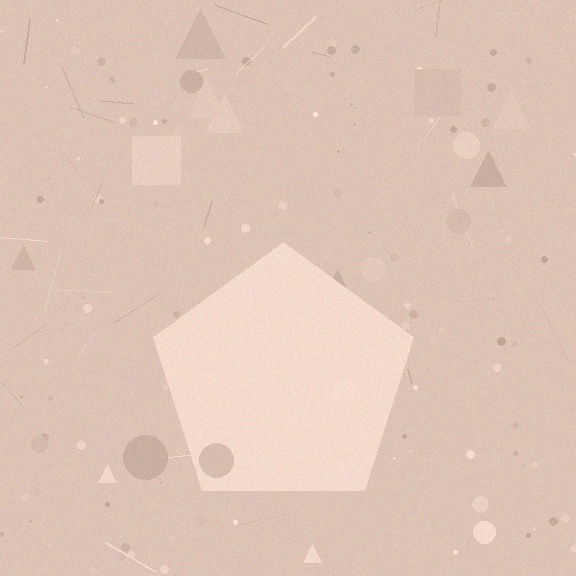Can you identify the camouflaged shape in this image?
The camouflaged shape is a pentagon.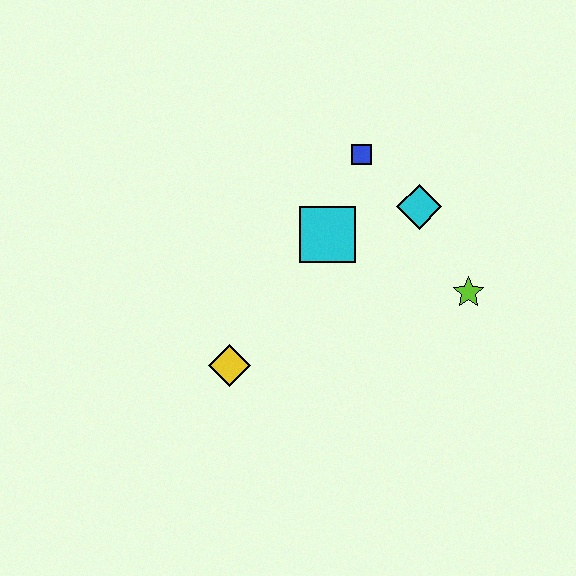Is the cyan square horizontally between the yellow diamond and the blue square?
Yes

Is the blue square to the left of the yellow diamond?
No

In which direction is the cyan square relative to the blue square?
The cyan square is below the blue square.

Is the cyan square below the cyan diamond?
Yes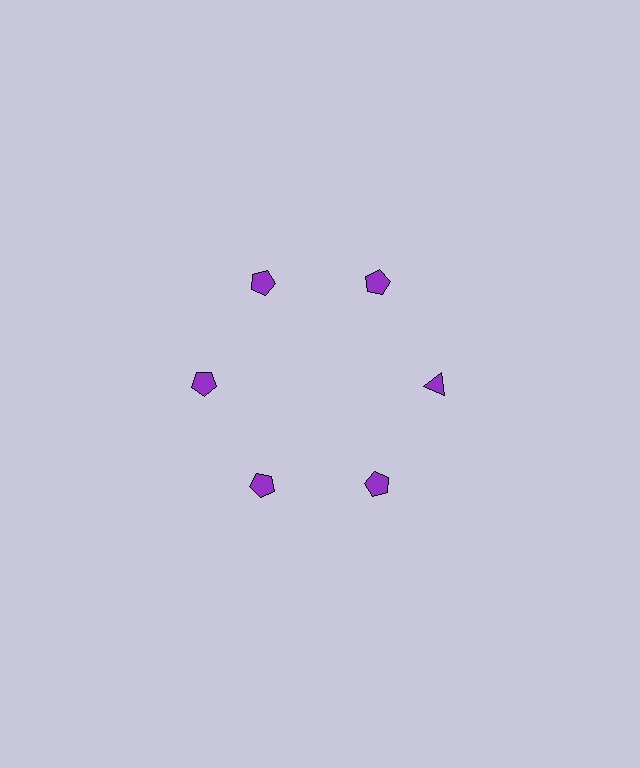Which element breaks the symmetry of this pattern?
The purple triangle at roughly the 3 o'clock position breaks the symmetry. All other shapes are purple pentagons.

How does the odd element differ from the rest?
It has a different shape: triangle instead of pentagon.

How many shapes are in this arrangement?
There are 6 shapes arranged in a ring pattern.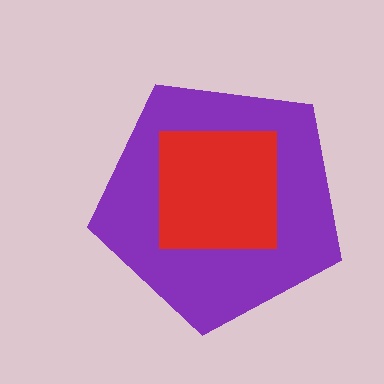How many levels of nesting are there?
2.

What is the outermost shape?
The purple pentagon.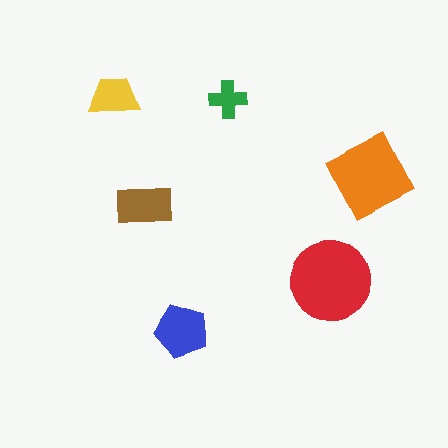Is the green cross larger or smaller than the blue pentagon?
Smaller.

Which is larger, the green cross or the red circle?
The red circle.